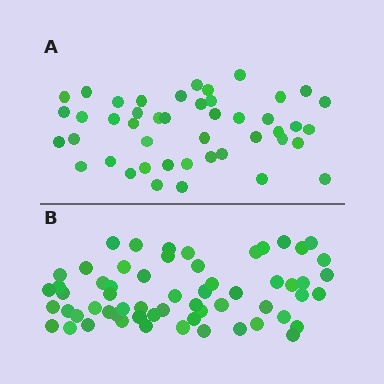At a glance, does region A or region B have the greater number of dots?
Region B (the bottom region) has more dots.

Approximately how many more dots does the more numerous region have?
Region B has approximately 15 more dots than region A.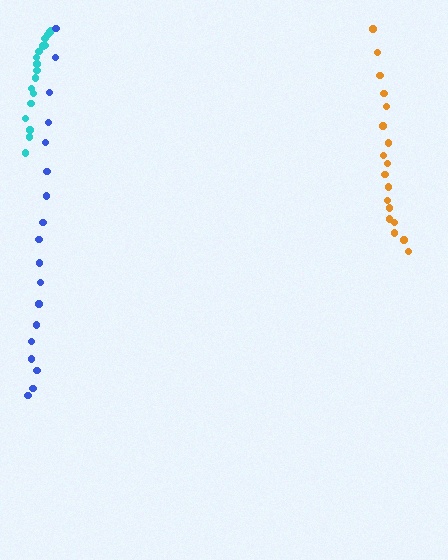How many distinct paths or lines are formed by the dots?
There are 3 distinct paths.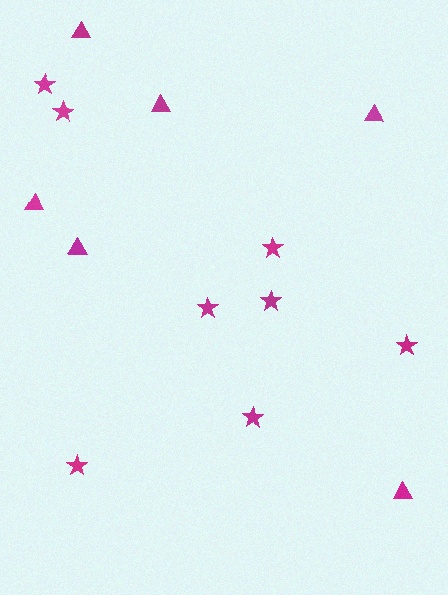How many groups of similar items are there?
There are 2 groups: one group of triangles (6) and one group of stars (8).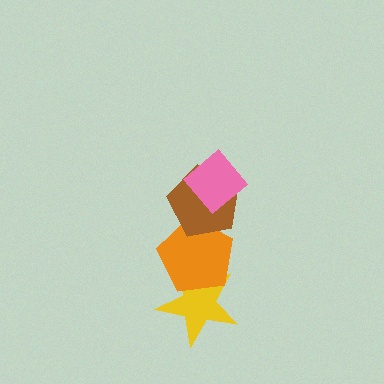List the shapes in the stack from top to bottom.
From top to bottom: the pink diamond, the brown pentagon, the orange pentagon, the yellow star.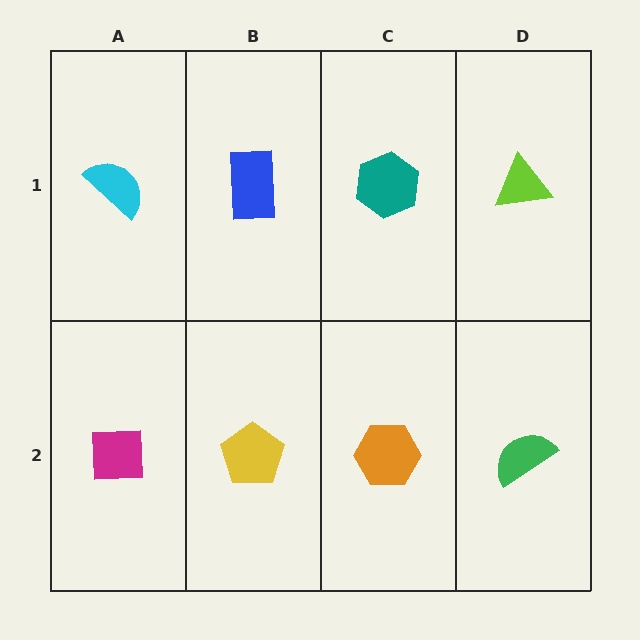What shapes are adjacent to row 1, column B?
A yellow pentagon (row 2, column B), a cyan semicircle (row 1, column A), a teal hexagon (row 1, column C).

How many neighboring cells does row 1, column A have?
2.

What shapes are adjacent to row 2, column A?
A cyan semicircle (row 1, column A), a yellow pentagon (row 2, column B).